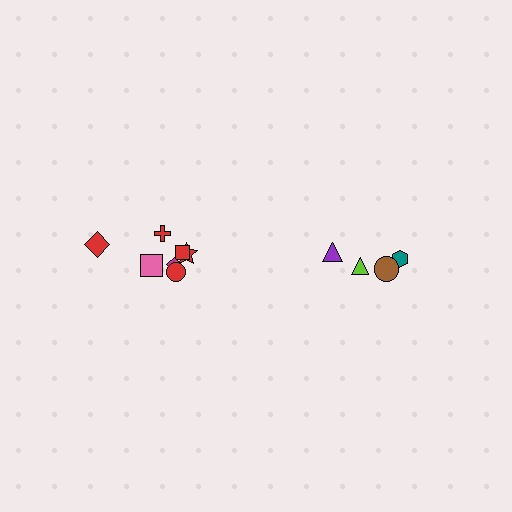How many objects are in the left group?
There are 7 objects.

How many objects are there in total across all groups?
There are 11 objects.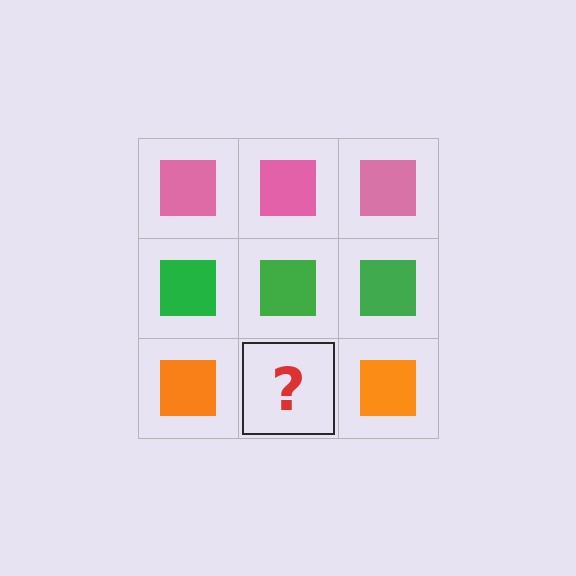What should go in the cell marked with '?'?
The missing cell should contain an orange square.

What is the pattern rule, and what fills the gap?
The rule is that each row has a consistent color. The gap should be filled with an orange square.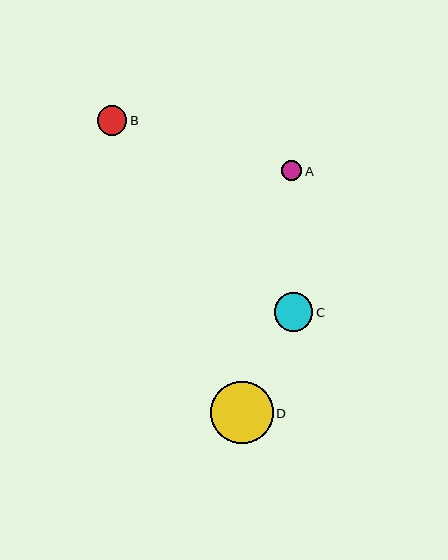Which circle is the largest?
Circle D is the largest with a size of approximately 63 pixels.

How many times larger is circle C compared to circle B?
Circle C is approximately 1.3 times the size of circle B.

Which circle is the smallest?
Circle A is the smallest with a size of approximately 20 pixels.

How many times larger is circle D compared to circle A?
Circle D is approximately 3.1 times the size of circle A.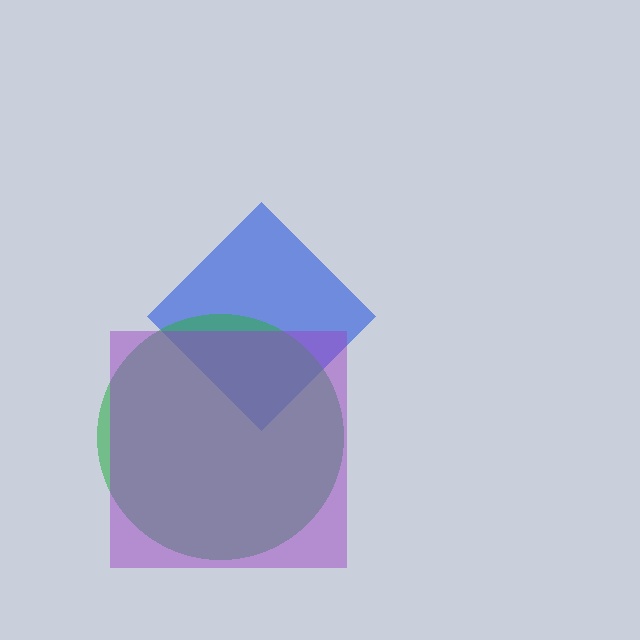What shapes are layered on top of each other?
The layered shapes are: a blue diamond, a green circle, a purple square.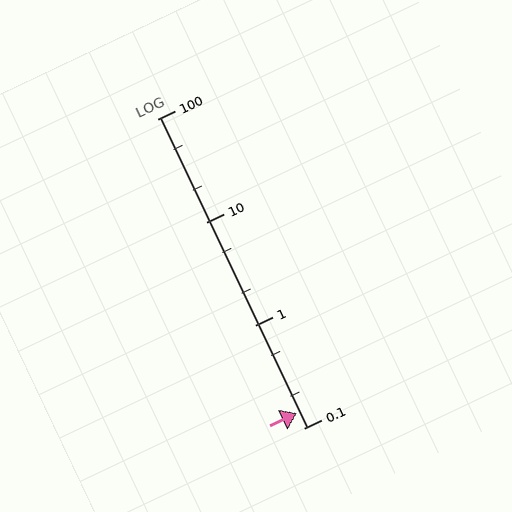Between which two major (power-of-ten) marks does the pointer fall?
The pointer is between 0.1 and 1.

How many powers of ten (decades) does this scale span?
The scale spans 3 decades, from 0.1 to 100.